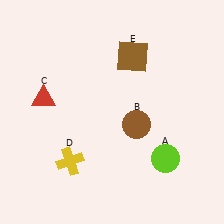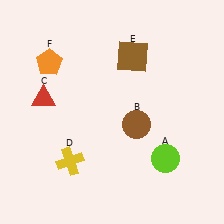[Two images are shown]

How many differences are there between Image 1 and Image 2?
There is 1 difference between the two images.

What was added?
An orange pentagon (F) was added in Image 2.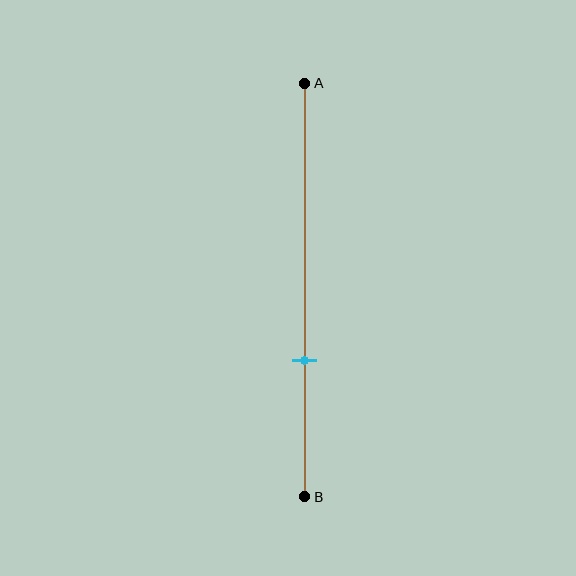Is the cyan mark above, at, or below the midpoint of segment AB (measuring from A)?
The cyan mark is below the midpoint of segment AB.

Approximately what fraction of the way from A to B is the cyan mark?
The cyan mark is approximately 65% of the way from A to B.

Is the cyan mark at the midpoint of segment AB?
No, the mark is at about 65% from A, not at the 50% midpoint.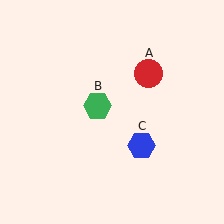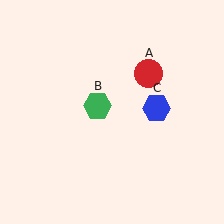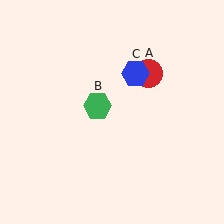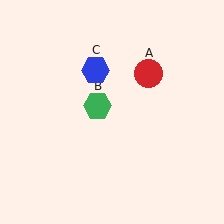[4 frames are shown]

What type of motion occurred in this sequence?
The blue hexagon (object C) rotated counterclockwise around the center of the scene.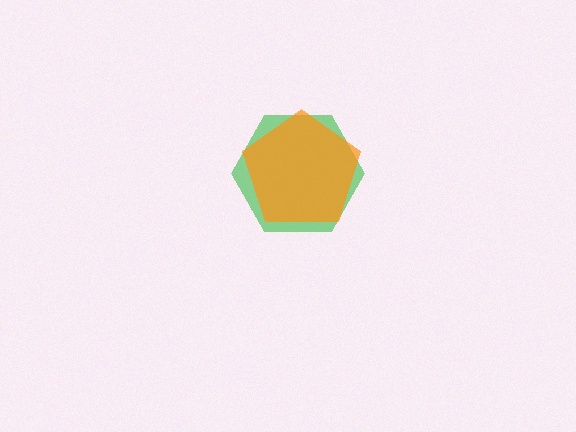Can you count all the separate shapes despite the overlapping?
Yes, there are 2 separate shapes.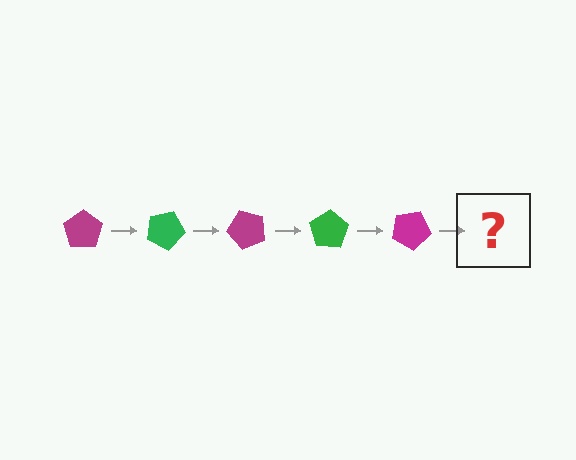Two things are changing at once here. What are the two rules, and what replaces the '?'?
The two rules are that it rotates 25 degrees each step and the color cycles through magenta and green. The '?' should be a green pentagon, rotated 125 degrees from the start.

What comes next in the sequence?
The next element should be a green pentagon, rotated 125 degrees from the start.